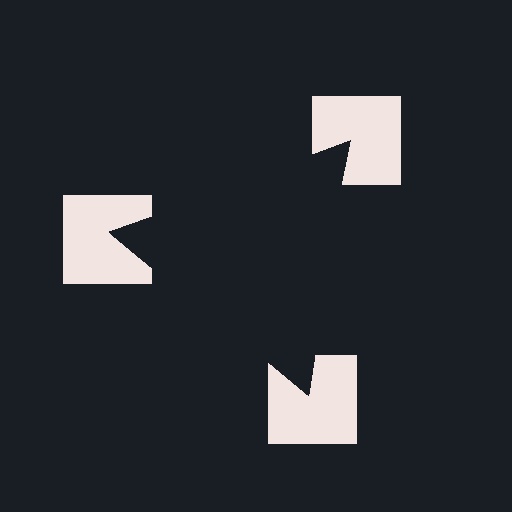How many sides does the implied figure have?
3 sides.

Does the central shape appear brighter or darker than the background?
It typically appears slightly darker than the background, even though no actual brightness change is drawn.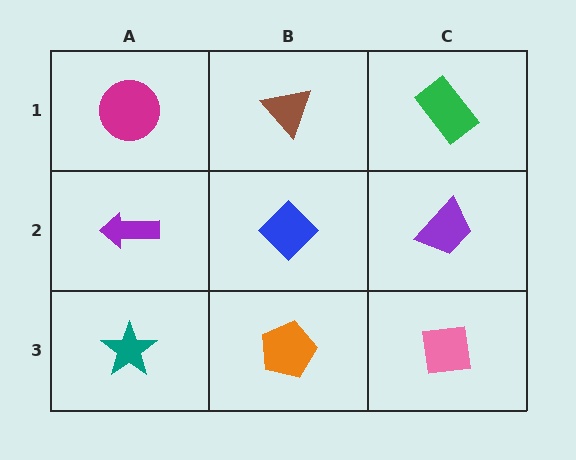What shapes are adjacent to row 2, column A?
A magenta circle (row 1, column A), a teal star (row 3, column A), a blue diamond (row 2, column B).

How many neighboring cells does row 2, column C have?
3.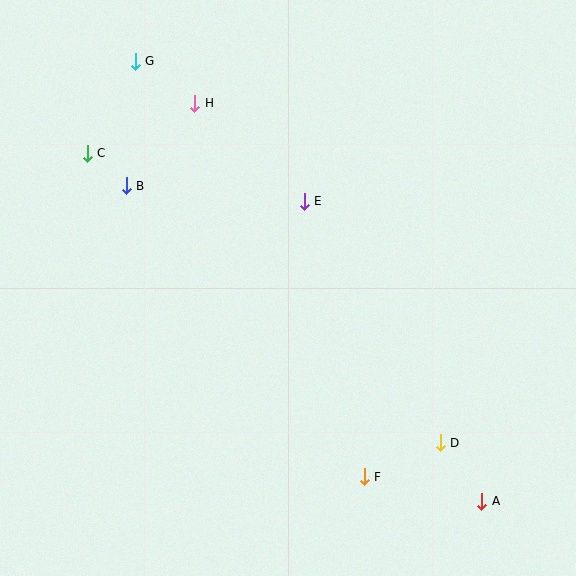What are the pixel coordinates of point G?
Point G is at (135, 61).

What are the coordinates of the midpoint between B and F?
The midpoint between B and F is at (245, 331).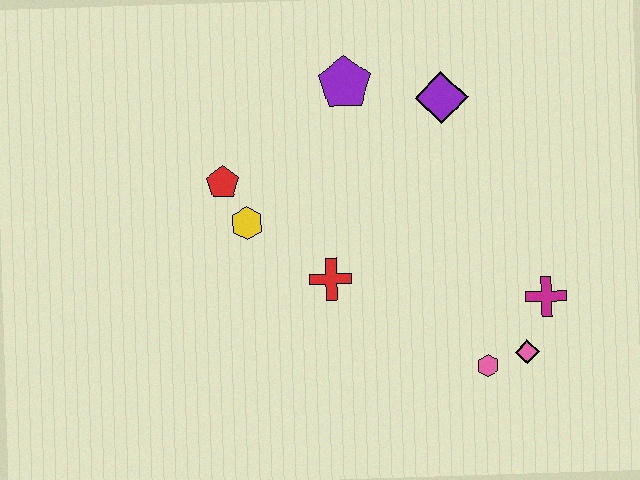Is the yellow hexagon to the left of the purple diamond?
Yes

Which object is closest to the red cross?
The yellow hexagon is closest to the red cross.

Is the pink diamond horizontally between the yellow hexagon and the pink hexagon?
No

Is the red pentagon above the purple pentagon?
No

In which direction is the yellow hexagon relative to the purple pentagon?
The yellow hexagon is below the purple pentagon.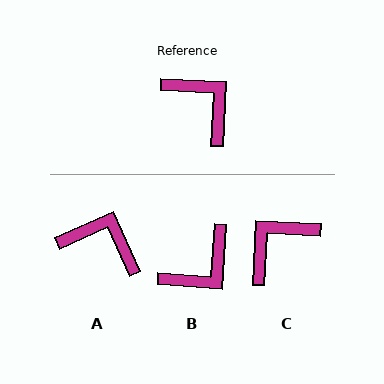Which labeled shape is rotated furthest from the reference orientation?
B, about 92 degrees away.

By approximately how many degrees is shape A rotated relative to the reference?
Approximately 26 degrees counter-clockwise.